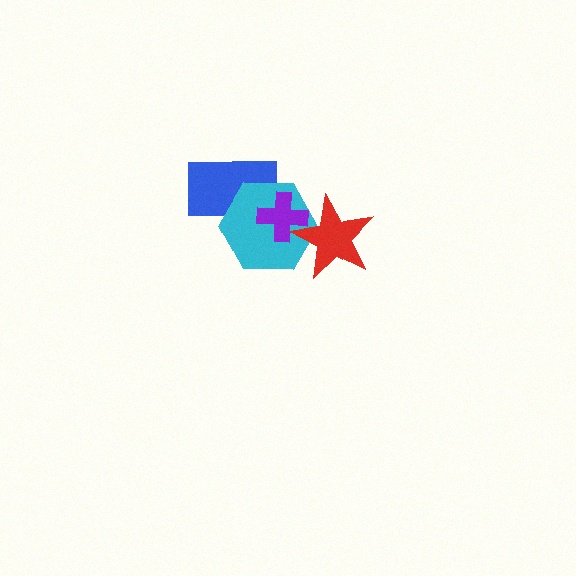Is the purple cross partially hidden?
No, no other shape covers it.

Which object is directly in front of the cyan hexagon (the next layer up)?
The red star is directly in front of the cyan hexagon.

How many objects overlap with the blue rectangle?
2 objects overlap with the blue rectangle.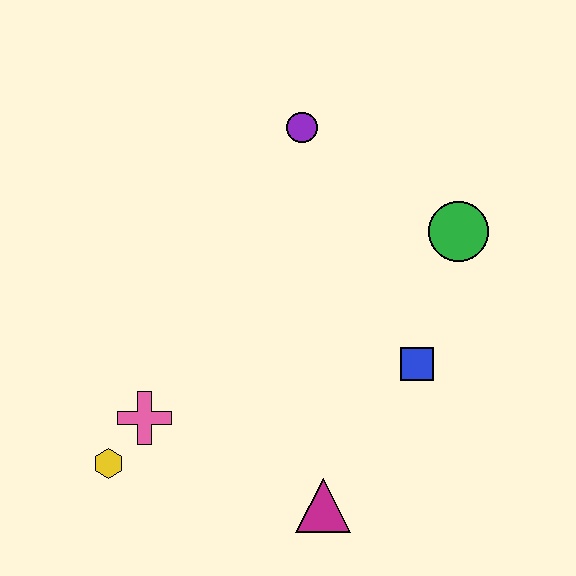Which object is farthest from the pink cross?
The green circle is farthest from the pink cross.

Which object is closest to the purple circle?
The green circle is closest to the purple circle.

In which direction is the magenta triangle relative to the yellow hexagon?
The magenta triangle is to the right of the yellow hexagon.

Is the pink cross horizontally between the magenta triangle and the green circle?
No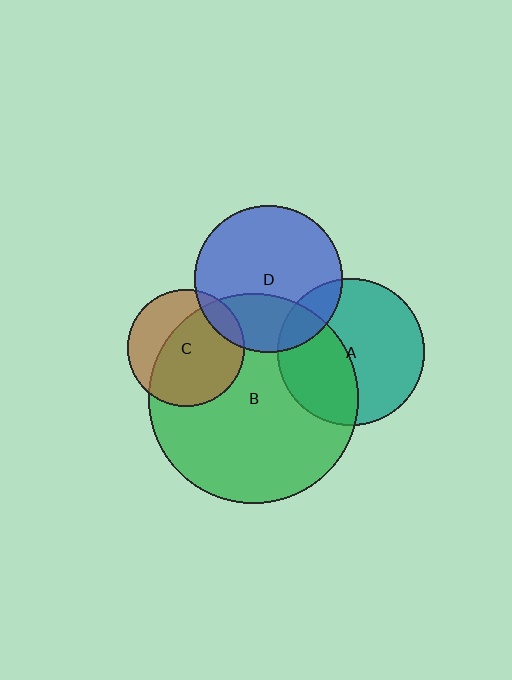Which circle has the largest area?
Circle B (green).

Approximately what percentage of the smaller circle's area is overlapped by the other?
Approximately 40%.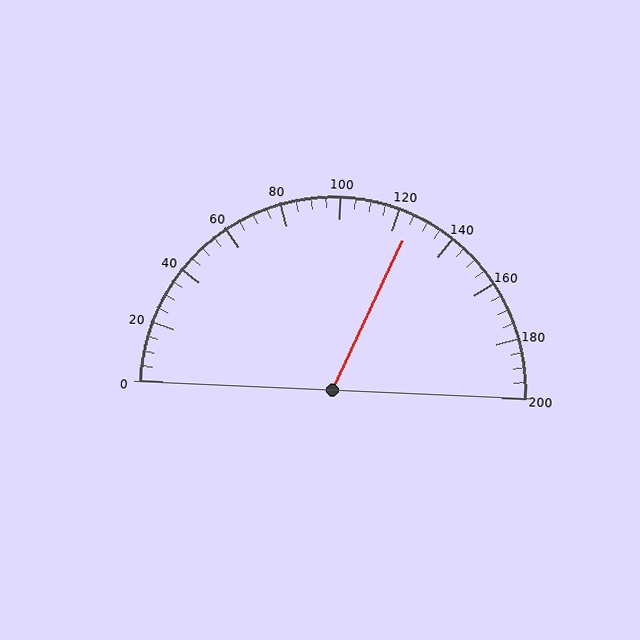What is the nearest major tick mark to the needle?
The nearest major tick mark is 120.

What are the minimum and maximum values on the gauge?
The gauge ranges from 0 to 200.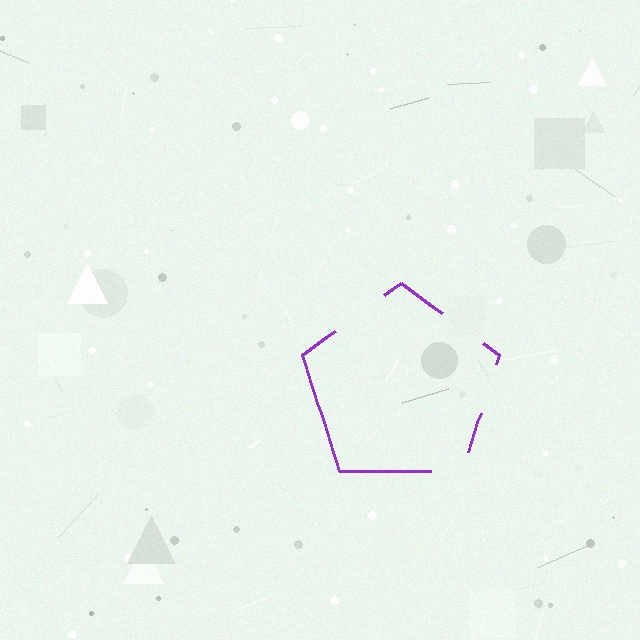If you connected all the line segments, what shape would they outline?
They would outline a pentagon.